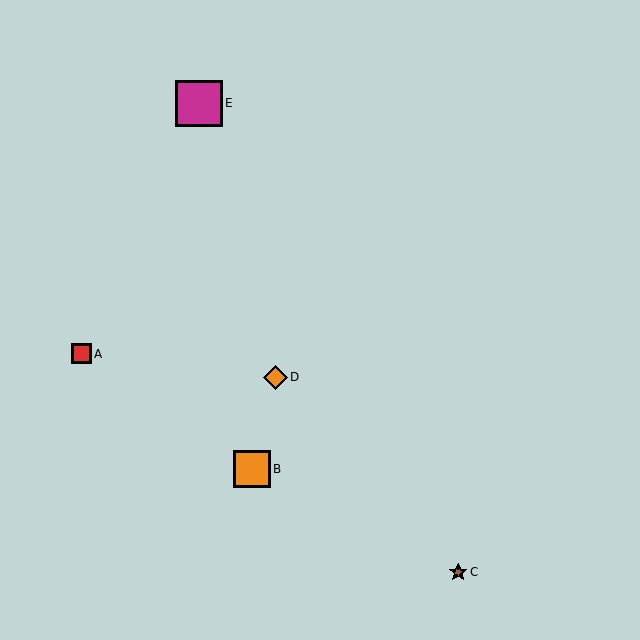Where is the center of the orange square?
The center of the orange square is at (252, 469).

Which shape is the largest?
The magenta square (labeled E) is the largest.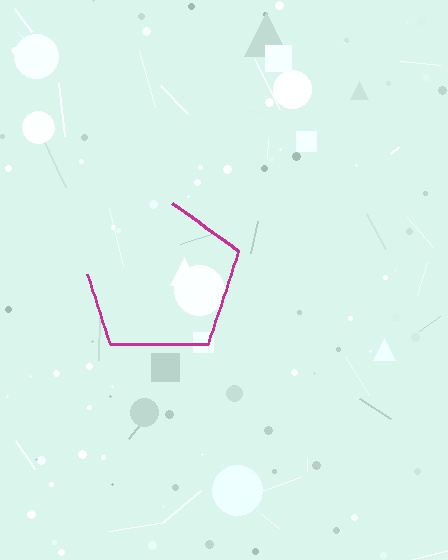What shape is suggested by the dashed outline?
The dashed outline suggests a pentagon.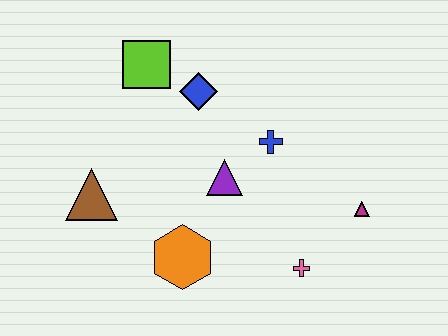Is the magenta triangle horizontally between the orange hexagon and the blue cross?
No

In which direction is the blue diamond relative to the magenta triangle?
The blue diamond is to the left of the magenta triangle.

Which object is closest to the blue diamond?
The lime square is closest to the blue diamond.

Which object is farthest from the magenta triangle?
The brown triangle is farthest from the magenta triangle.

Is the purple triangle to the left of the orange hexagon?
No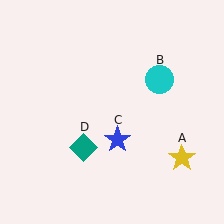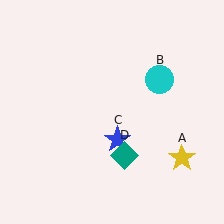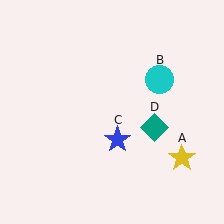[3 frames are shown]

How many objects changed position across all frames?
1 object changed position: teal diamond (object D).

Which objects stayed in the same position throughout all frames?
Yellow star (object A) and cyan circle (object B) and blue star (object C) remained stationary.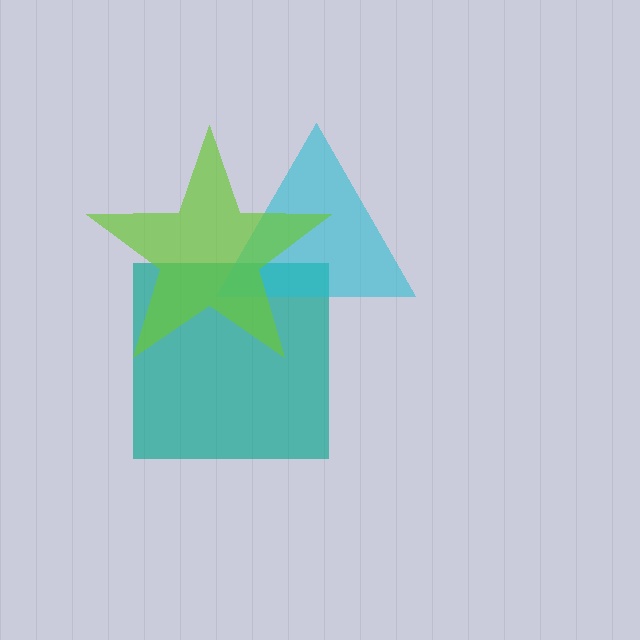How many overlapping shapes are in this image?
There are 3 overlapping shapes in the image.